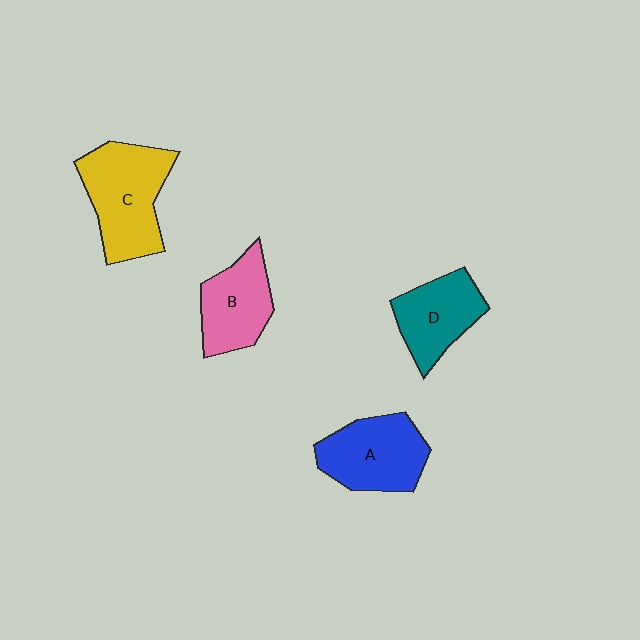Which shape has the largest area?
Shape C (yellow).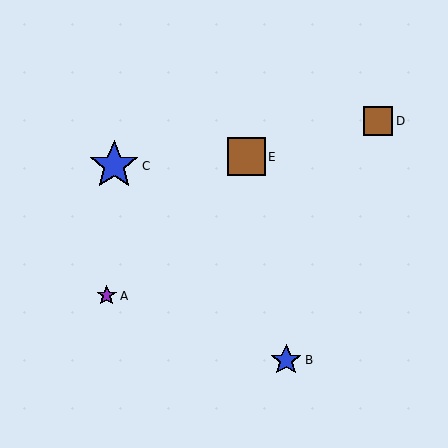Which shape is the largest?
The blue star (labeled C) is the largest.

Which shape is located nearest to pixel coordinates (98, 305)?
The purple star (labeled A) at (107, 296) is nearest to that location.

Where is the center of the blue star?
The center of the blue star is at (114, 166).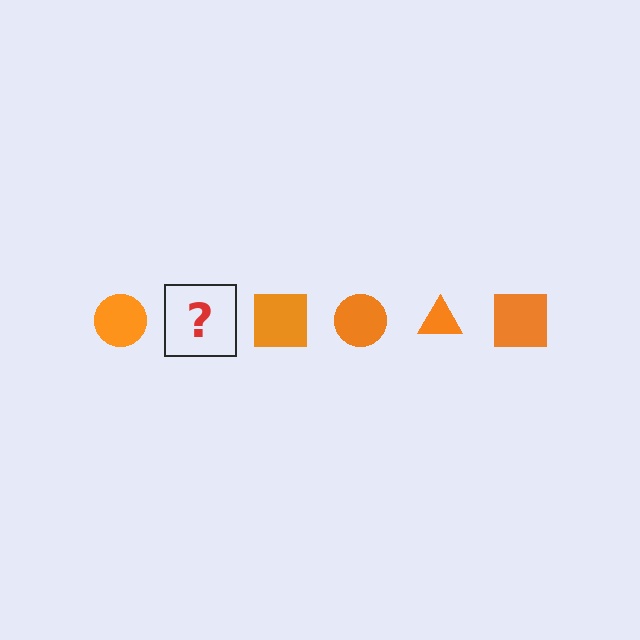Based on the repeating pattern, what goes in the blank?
The blank should be an orange triangle.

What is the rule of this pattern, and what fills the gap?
The rule is that the pattern cycles through circle, triangle, square shapes in orange. The gap should be filled with an orange triangle.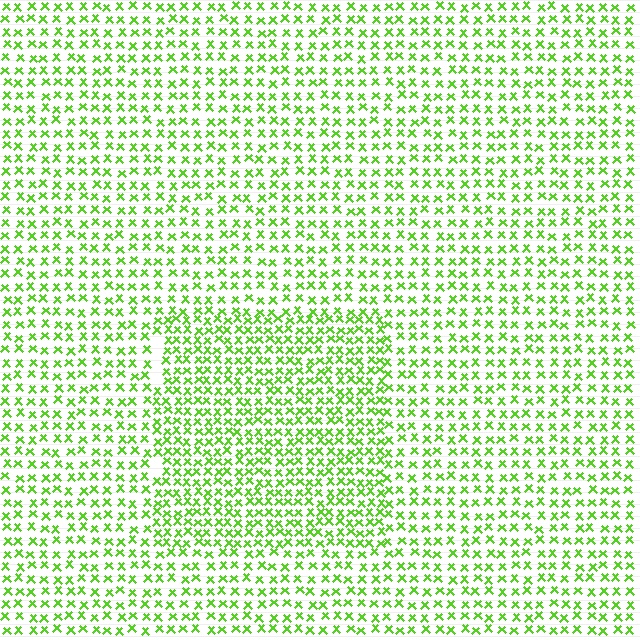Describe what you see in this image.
The image contains small lime elements arranged at two different densities. A rectangle-shaped region is visible where the elements are more densely packed than the surrounding area.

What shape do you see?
I see a rectangle.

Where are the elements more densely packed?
The elements are more densely packed inside the rectangle boundary.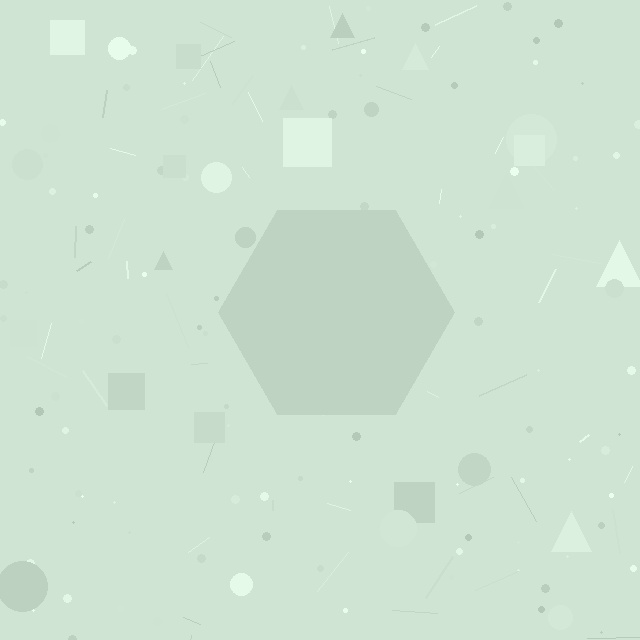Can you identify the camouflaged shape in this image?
The camouflaged shape is a hexagon.